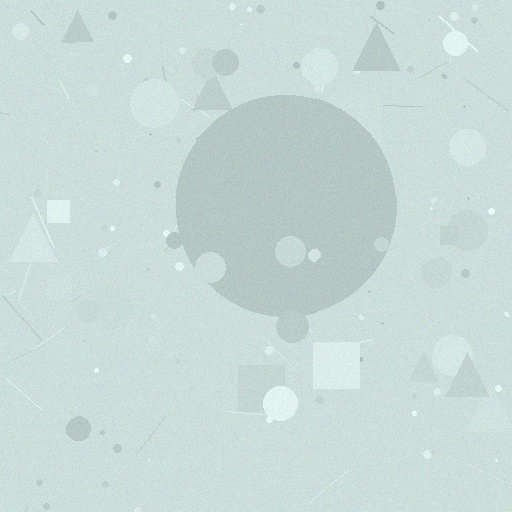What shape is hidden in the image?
A circle is hidden in the image.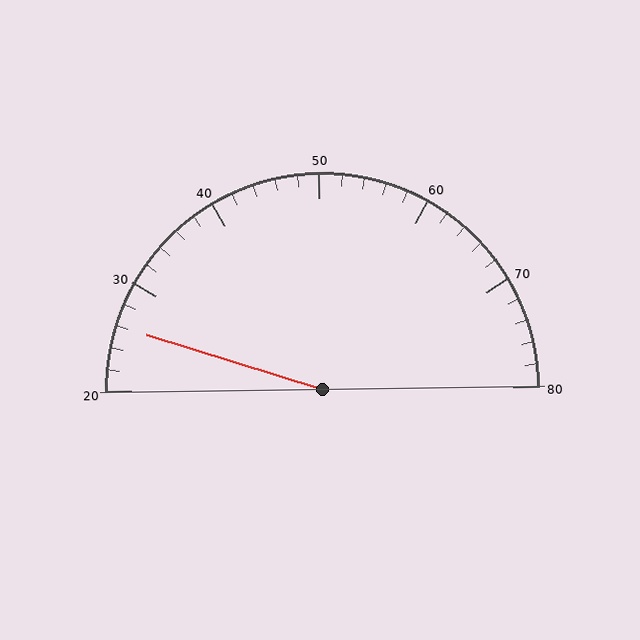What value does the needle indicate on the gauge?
The needle indicates approximately 26.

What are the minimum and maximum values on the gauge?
The gauge ranges from 20 to 80.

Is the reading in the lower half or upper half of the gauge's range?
The reading is in the lower half of the range (20 to 80).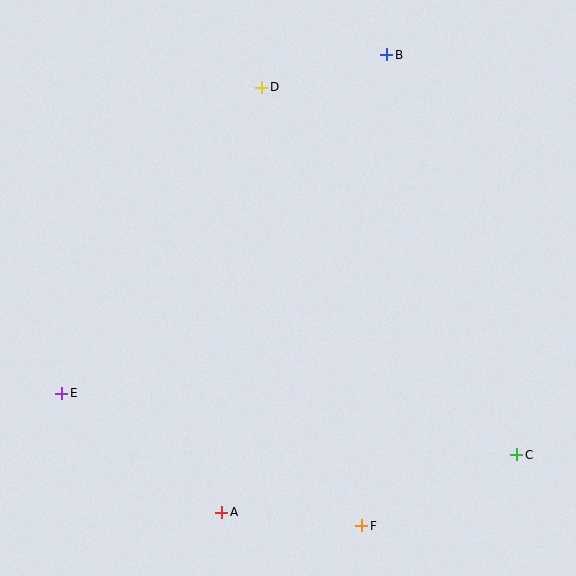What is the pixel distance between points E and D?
The distance between E and D is 366 pixels.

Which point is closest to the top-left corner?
Point D is closest to the top-left corner.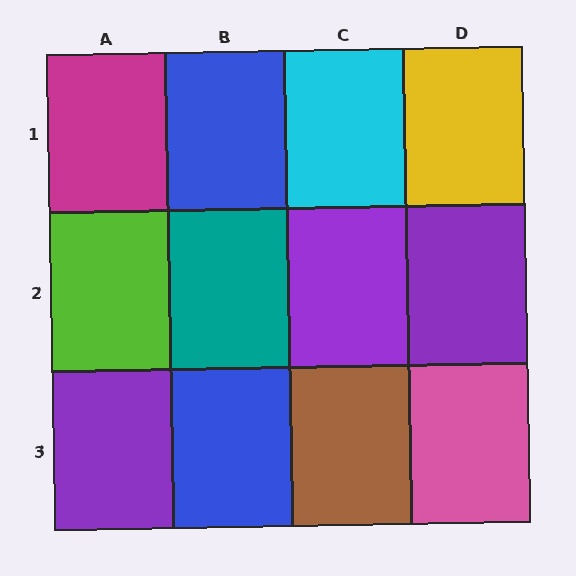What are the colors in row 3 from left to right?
Purple, blue, brown, pink.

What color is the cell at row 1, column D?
Yellow.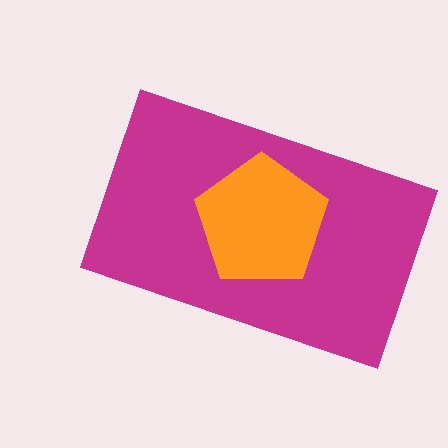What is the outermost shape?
The magenta rectangle.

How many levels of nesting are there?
2.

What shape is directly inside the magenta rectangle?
The orange pentagon.